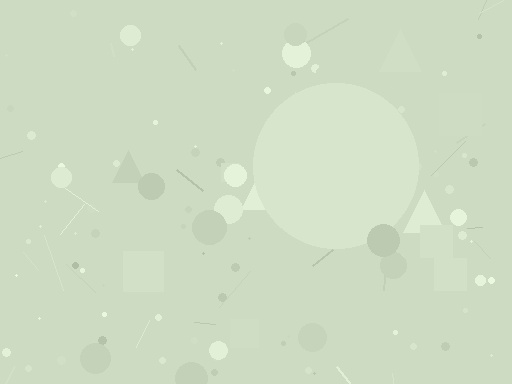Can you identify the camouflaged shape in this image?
The camouflaged shape is a circle.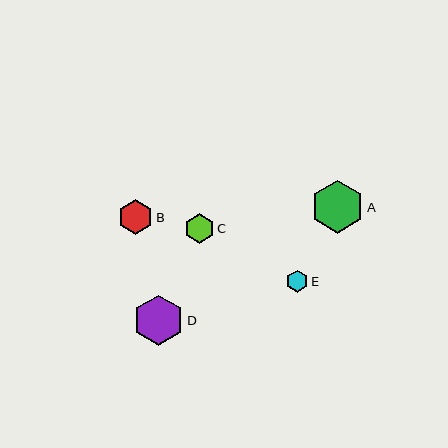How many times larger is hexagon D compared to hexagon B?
Hexagon D is approximately 1.4 times the size of hexagon B.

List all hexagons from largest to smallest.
From largest to smallest: A, D, B, C, E.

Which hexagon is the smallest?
Hexagon E is the smallest with a size of approximately 22 pixels.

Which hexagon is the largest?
Hexagon A is the largest with a size of approximately 53 pixels.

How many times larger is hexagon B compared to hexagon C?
Hexagon B is approximately 1.2 times the size of hexagon C.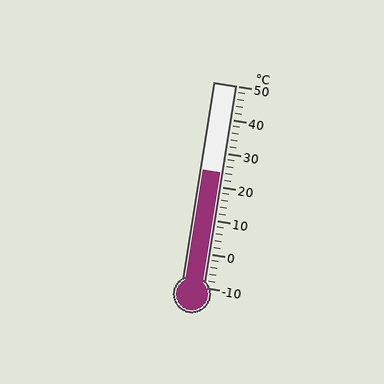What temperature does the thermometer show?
The thermometer shows approximately 24°C.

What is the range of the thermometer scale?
The thermometer scale ranges from -10°C to 50°C.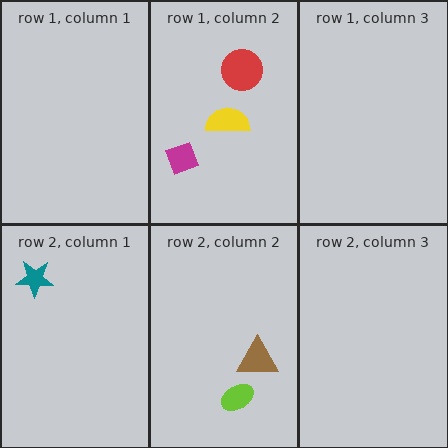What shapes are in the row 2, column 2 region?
The lime ellipse, the brown triangle.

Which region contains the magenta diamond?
The row 1, column 2 region.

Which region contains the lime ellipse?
The row 2, column 2 region.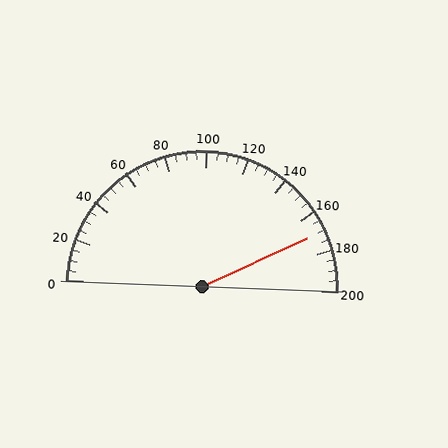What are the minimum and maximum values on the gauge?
The gauge ranges from 0 to 200.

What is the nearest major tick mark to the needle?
The nearest major tick mark is 160.